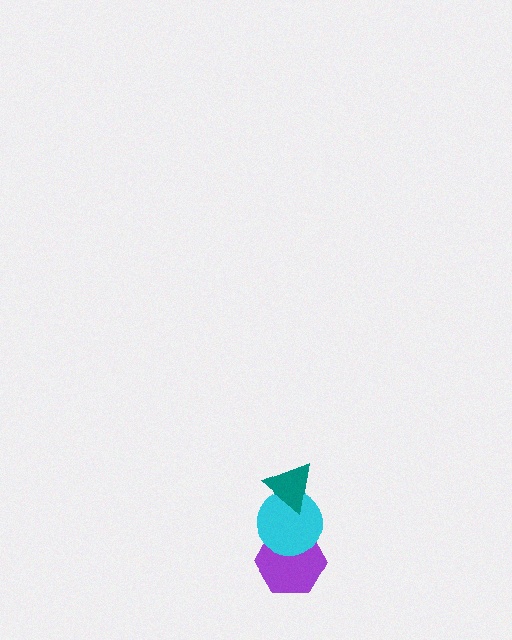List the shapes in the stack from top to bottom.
From top to bottom: the teal triangle, the cyan circle, the purple hexagon.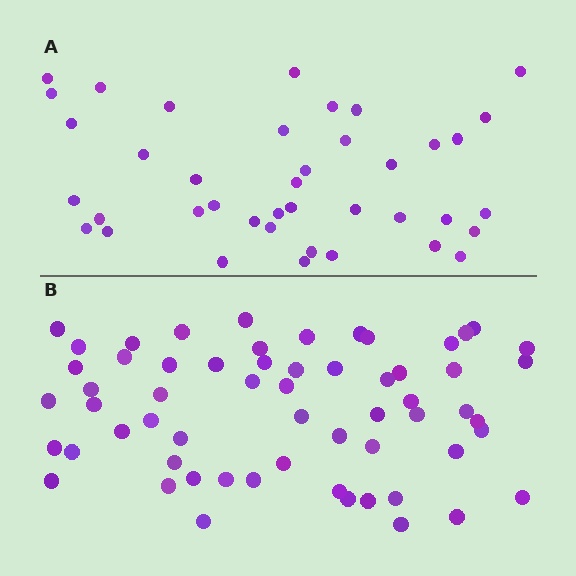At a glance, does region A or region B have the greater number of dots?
Region B (the bottom region) has more dots.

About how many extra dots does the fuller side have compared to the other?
Region B has approximately 20 more dots than region A.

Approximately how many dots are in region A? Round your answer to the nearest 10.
About 40 dots.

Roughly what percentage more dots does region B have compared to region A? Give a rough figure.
About 50% more.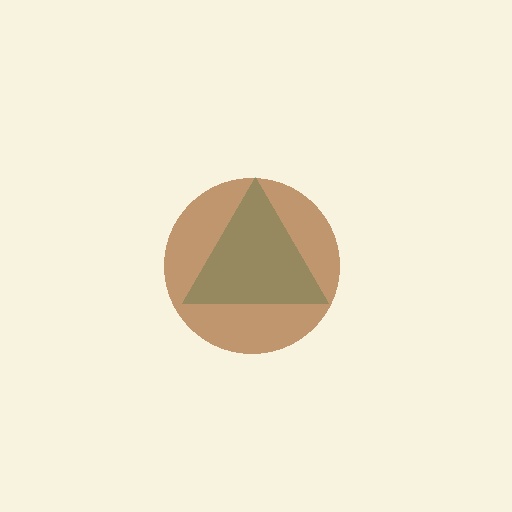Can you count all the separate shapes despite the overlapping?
Yes, there are 2 separate shapes.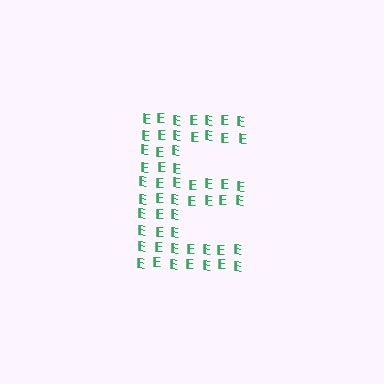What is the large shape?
The large shape is the letter E.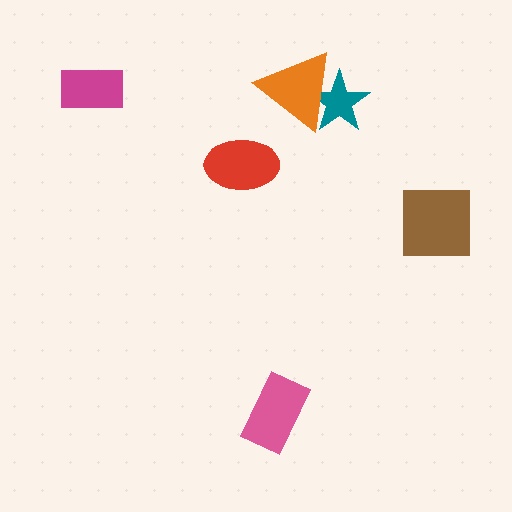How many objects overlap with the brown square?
0 objects overlap with the brown square.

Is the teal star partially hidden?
Yes, it is partially covered by another shape.